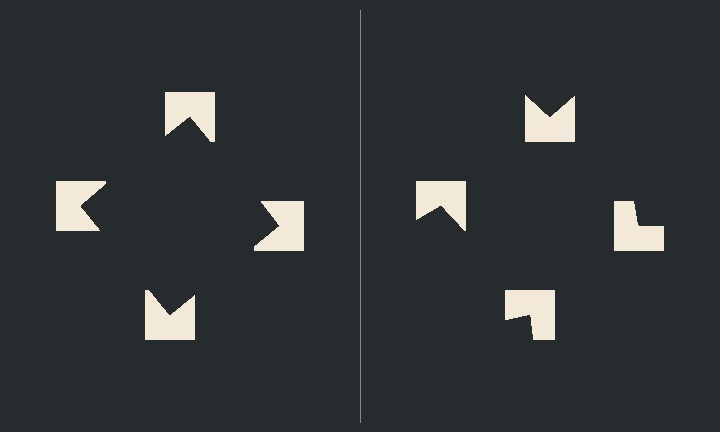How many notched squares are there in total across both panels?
8 — 4 on each side.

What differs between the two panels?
The notched squares are positioned identically on both sides; only the wedge orientations differ. On the left they align to a square; on the right they are misaligned.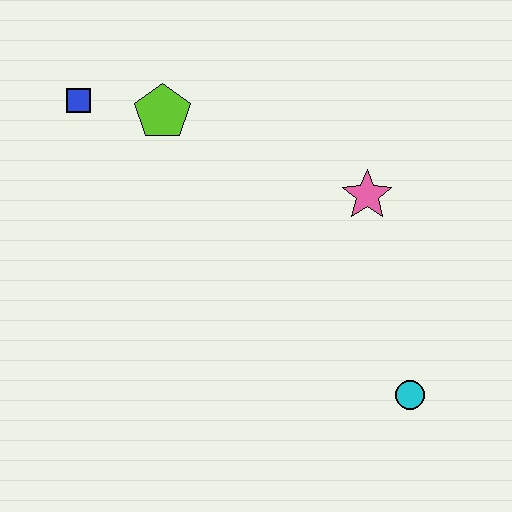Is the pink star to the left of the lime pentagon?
No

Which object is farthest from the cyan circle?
The blue square is farthest from the cyan circle.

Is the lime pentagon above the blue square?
No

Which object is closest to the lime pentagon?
The blue square is closest to the lime pentagon.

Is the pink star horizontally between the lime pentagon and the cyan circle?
Yes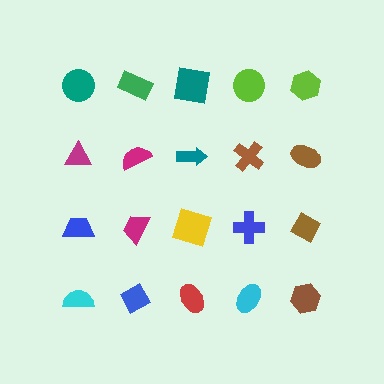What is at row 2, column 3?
A teal arrow.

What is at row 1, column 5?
A lime hexagon.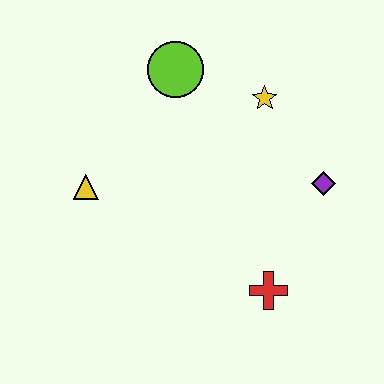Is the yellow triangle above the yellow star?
No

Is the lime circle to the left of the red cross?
Yes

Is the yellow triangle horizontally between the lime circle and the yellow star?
No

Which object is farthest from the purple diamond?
The yellow triangle is farthest from the purple diamond.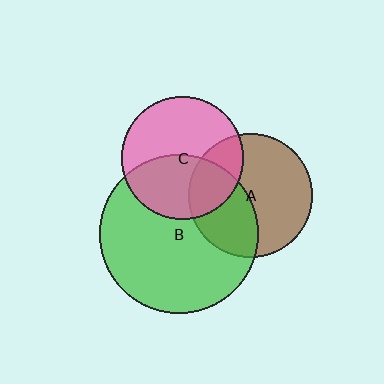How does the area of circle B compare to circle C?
Approximately 1.7 times.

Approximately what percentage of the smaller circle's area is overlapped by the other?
Approximately 25%.